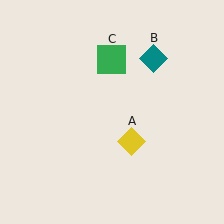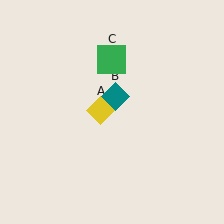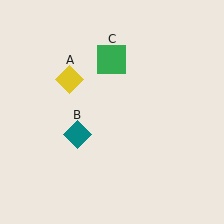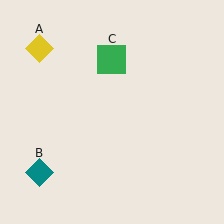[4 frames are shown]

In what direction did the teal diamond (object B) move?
The teal diamond (object B) moved down and to the left.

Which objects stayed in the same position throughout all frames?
Green square (object C) remained stationary.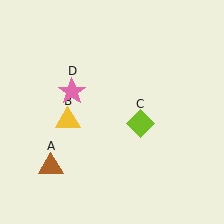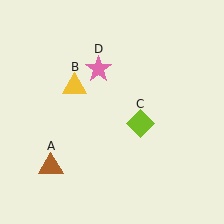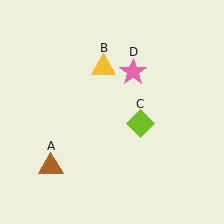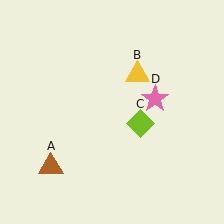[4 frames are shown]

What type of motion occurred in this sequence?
The yellow triangle (object B), pink star (object D) rotated clockwise around the center of the scene.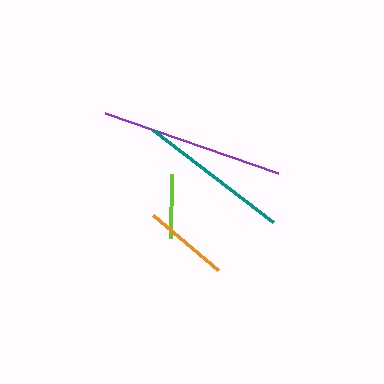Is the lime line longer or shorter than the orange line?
The orange line is longer than the lime line.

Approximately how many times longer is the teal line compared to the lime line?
The teal line is approximately 2.3 times the length of the lime line.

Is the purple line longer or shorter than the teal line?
The purple line is longer than the teal line.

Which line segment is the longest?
The purple line is the longest at approximately 183 pixels.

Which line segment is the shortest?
The lime line is the shortest at approximately 65 pixels.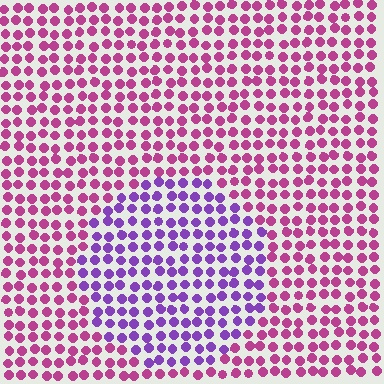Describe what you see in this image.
The image is filled with small magenta elements in a uniform arrangement. A circle-shaped region is visible where the elements are tinted to a slightly different hue, forming a subtle color boundary.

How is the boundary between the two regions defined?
The boundary is defined purely by a slight shift in hue (about 46 degrees). Spacing, size, and orientation are identical on both sides.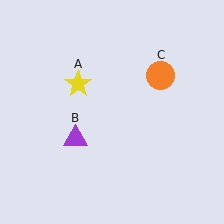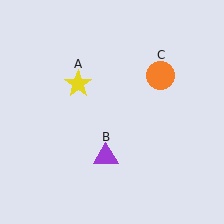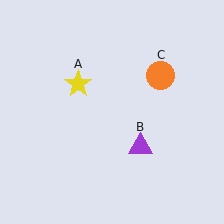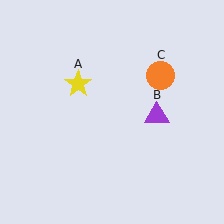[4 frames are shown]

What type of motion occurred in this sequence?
The purple triangle (object B) rotated counterclockwise around the center of the scene.